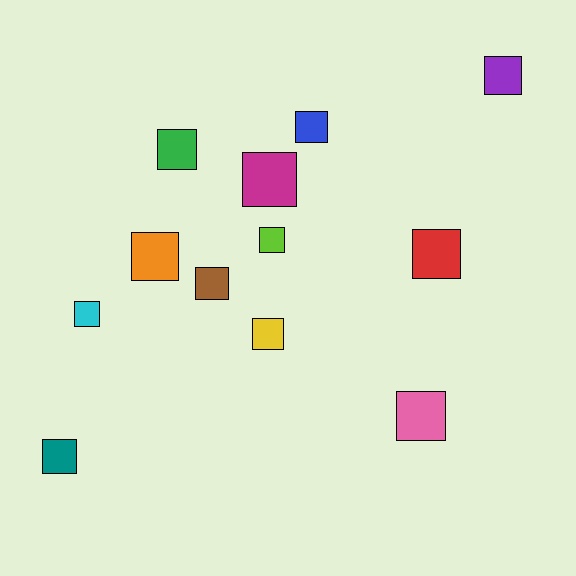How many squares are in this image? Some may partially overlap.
There are 12 squares.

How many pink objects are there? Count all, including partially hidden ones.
There is 1 pink object.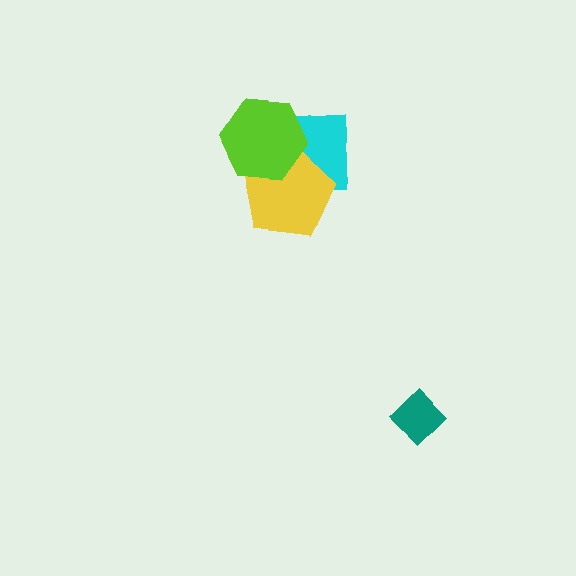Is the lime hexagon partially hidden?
No, no other shape covers it.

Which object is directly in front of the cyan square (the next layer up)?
The yellow pentagon is directly in front of the cyan square.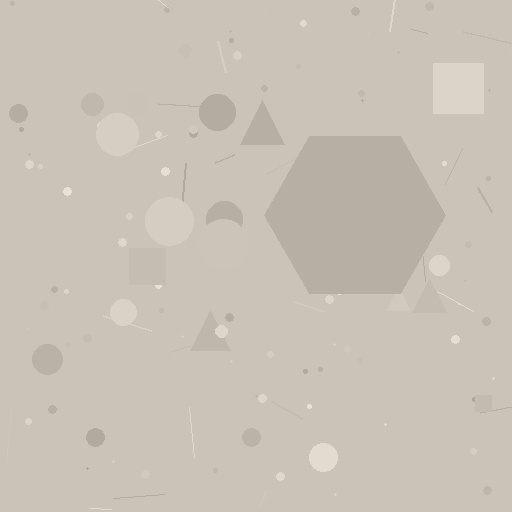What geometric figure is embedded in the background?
A hexagon is embedded in the background.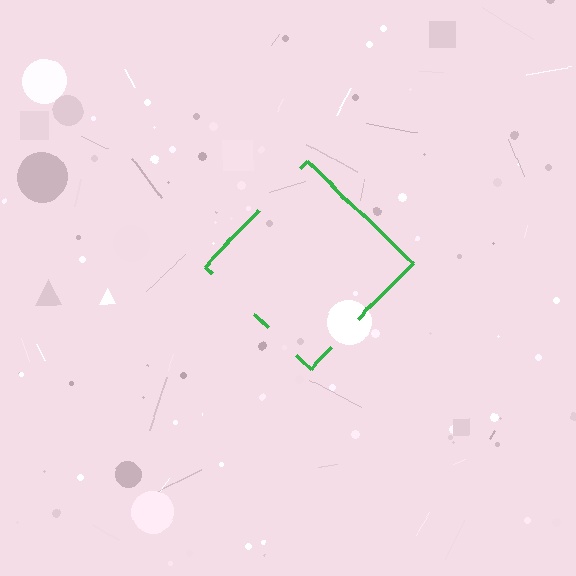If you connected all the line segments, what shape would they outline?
They would outline a diamond.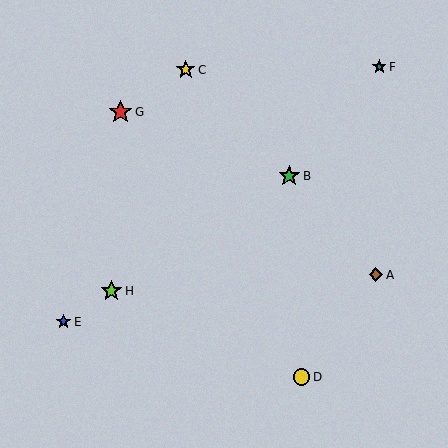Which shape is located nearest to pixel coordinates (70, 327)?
The blue star (labeled E) at (64, 322) is nearest to that location.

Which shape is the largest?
The red star (labeled G) is the largest.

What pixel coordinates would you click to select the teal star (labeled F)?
Click at (379, 67) to select the teal star F.